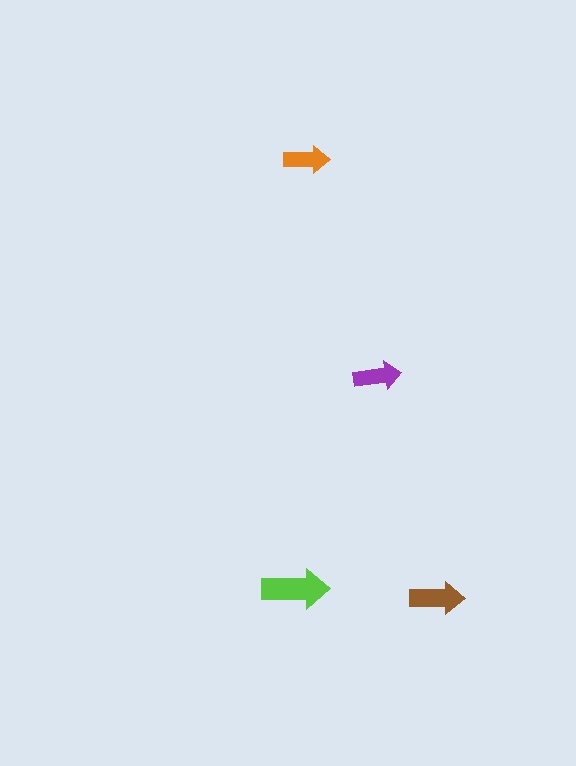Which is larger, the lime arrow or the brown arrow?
The lime one.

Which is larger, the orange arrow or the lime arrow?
The lime one.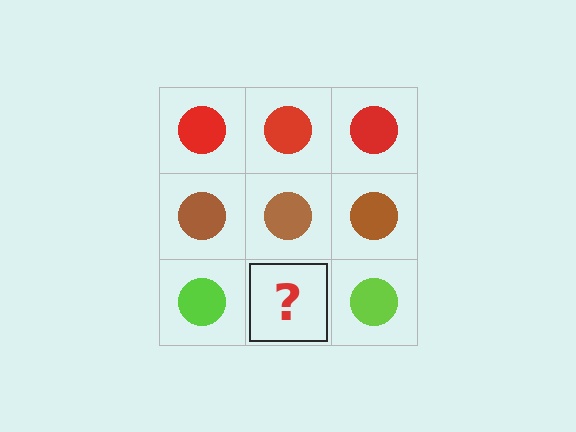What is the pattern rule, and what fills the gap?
The rule is that each row has a consistent color. The gap should be filled with a lime circle.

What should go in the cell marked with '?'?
The missing cell should contain a lime circle.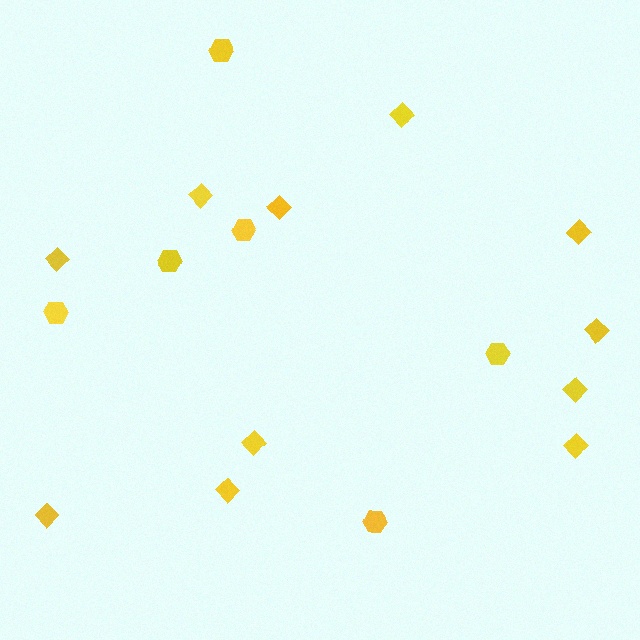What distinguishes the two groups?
There are 2 groups: one group of hexagons (6) and one group of diamonds (11).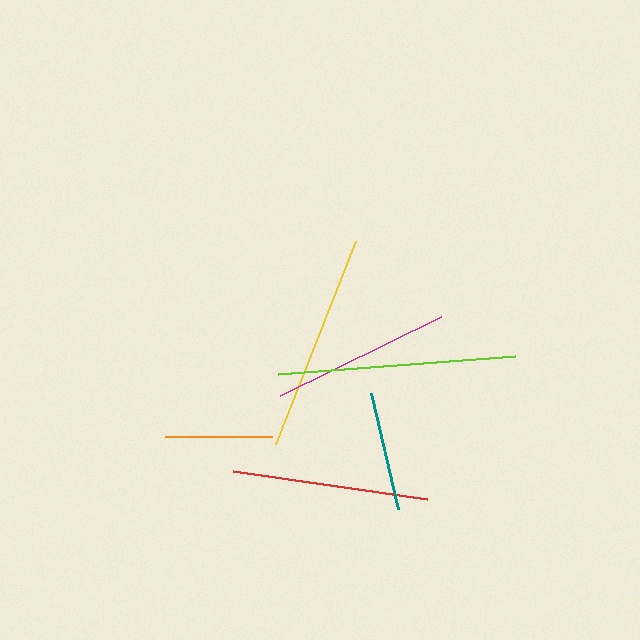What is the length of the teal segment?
The teal segment is approximately 119 pixels long.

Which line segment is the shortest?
The orange line is the shortest at approximately 108 pixels.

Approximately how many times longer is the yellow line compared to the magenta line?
The yellow line is approximately 1.2 times the length of the magenta line.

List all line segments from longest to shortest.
From longest to shortest: lime, yellow, red, magenta, teal, orange.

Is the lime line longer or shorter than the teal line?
The lime line is longer than the teal line.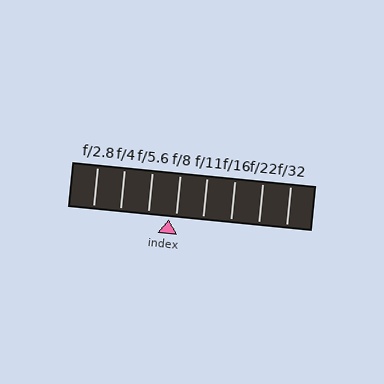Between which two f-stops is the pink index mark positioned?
The index mark is between f/5.6 and f/8.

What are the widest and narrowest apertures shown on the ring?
The widest aperture shown is f/2.8 and the narrowest is f/32.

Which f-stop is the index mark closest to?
The index mark is closest to f/8.